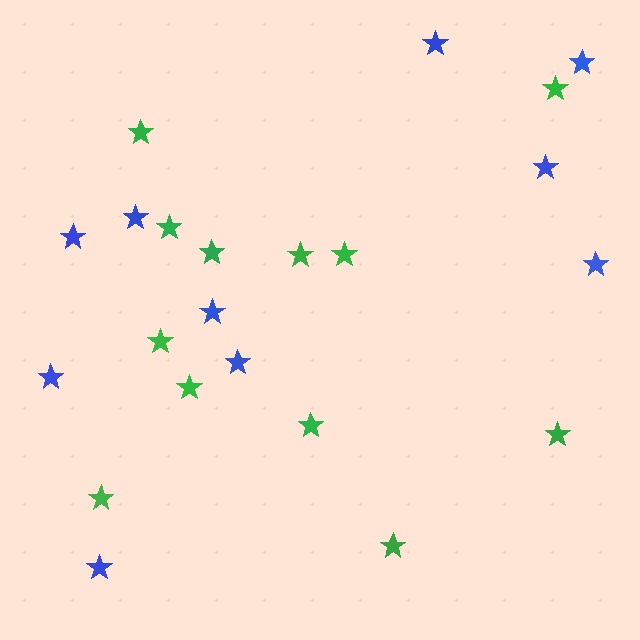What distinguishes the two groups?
There are 2 groups: one group of green stars (12) and one group of blue stars (10).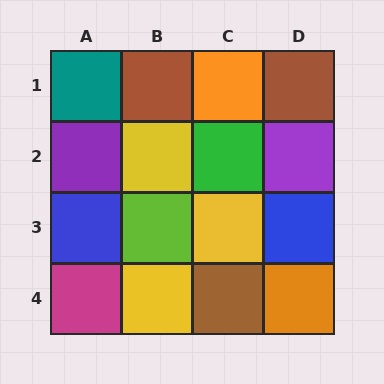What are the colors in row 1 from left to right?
Teal, brown, orange, brown.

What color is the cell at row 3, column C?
Yellow.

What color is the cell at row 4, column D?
Orange.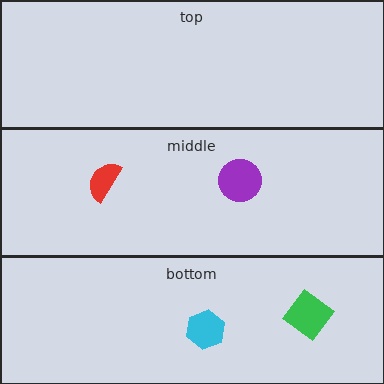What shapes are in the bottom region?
The cyan hexagon, the green diamond.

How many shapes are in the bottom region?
2.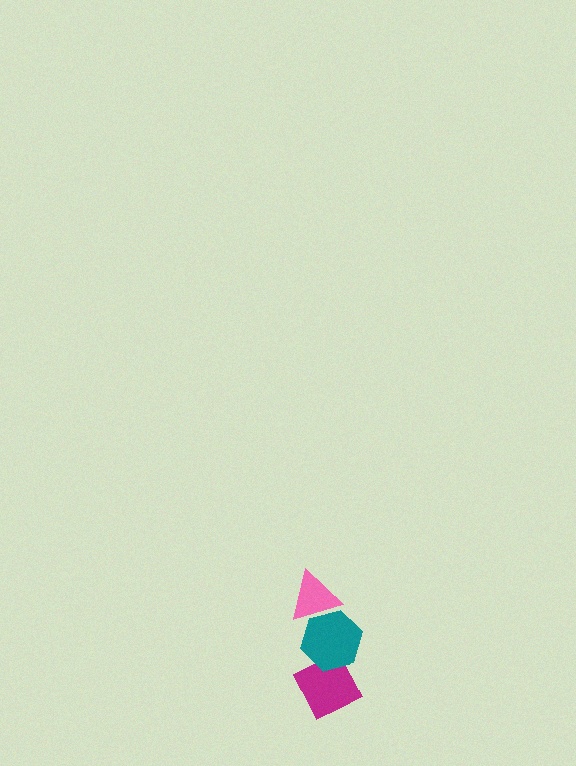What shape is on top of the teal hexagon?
The pink triangle is on top of the teal hexagon.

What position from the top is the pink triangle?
The pink triangle is 1st from the top.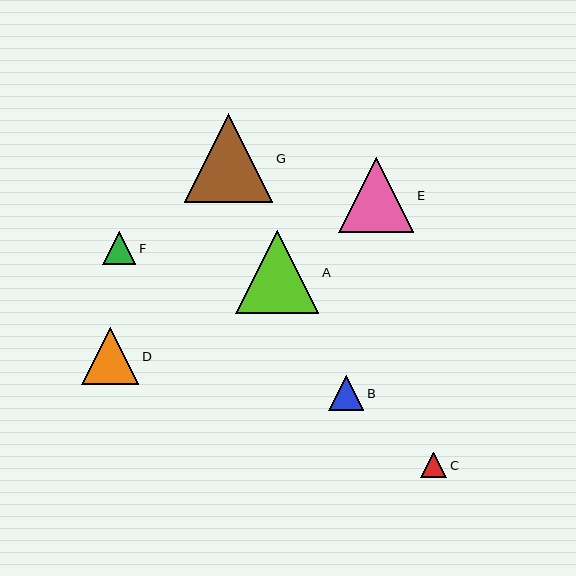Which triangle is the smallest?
Triangle C is the smallest with a size of approximately 26 pixels.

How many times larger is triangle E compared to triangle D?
Triangle E is approximately 1.3 times the size of triangle D.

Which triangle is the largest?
Triangle G is the largest with a size of approximately 88 pixels.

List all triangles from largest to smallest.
From largest to smallest: G, A, E, D, B, F, C.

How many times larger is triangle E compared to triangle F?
Triangle E is approximately 2.3 times the size of triangle F.